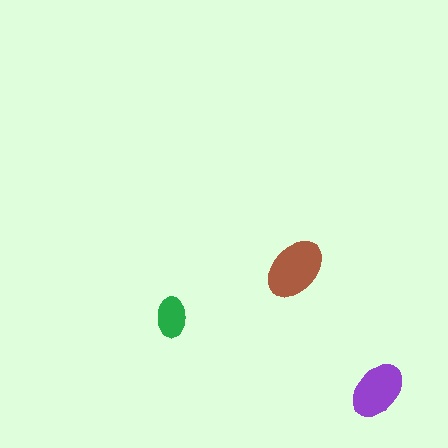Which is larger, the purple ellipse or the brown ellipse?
The brown one.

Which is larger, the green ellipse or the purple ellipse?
The purple one.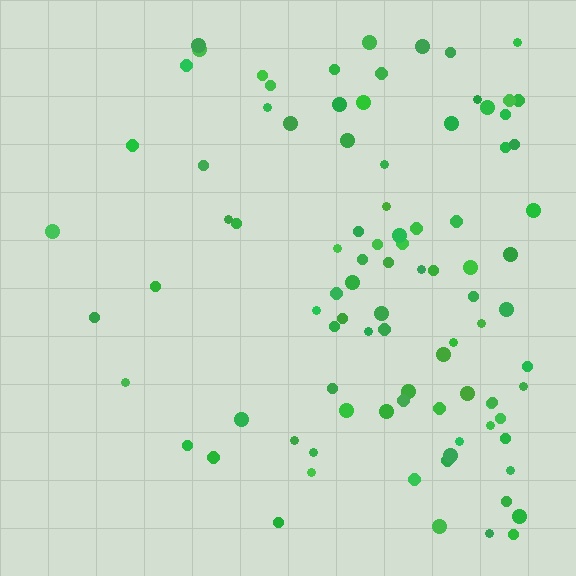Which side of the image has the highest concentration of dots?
The right.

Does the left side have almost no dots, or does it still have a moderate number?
Still a moderate number, just noticeably fewer than the right.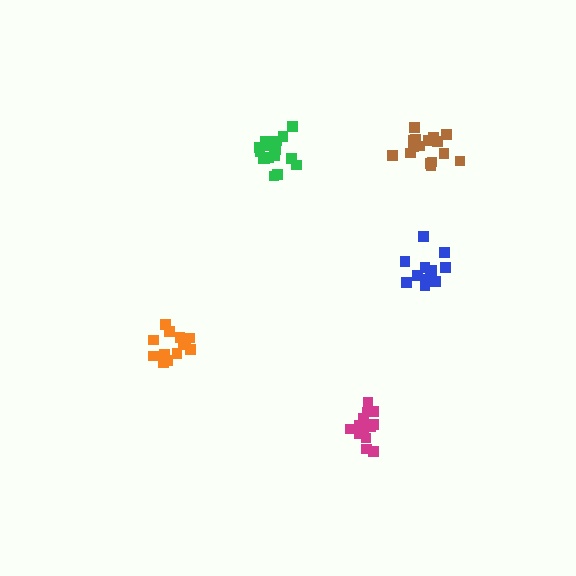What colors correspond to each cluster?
The clusters are colored: green, orange, brown, magenta, blue.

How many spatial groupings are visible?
There are 5 spatial groupings.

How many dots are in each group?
Group 1: 16 dots, Group 2: 13 dots, Group 3: 16 dots, Group 4: 14 dots, Group 5: 13 dots (72 total).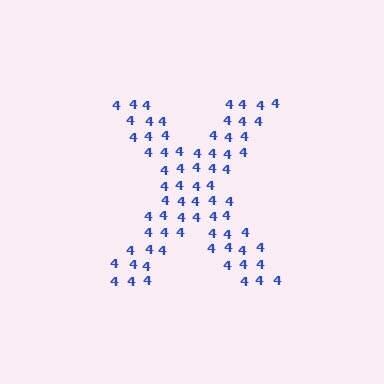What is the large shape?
The large shape is the letter X.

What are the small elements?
The small elements are digit 4's.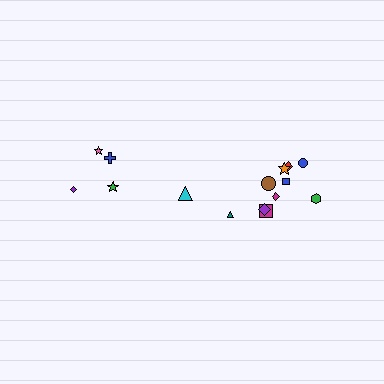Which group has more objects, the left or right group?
The right group.